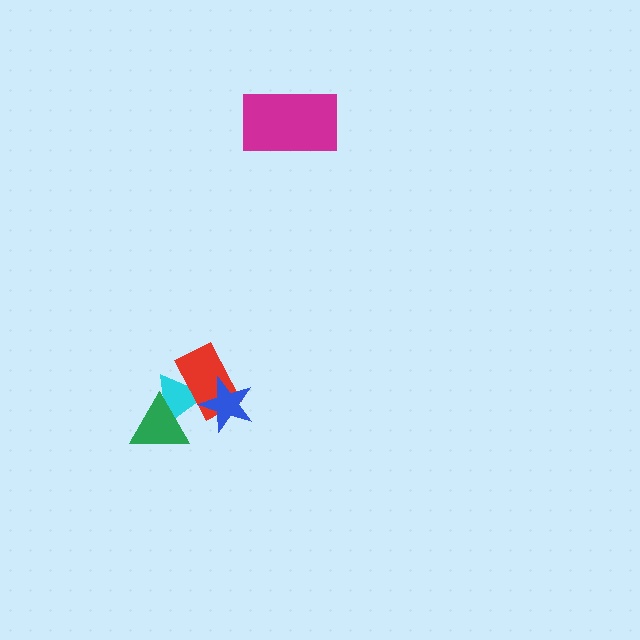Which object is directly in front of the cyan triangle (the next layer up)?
The red rectangle is directly in front of the cyan triangle.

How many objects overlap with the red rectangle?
2 objects overlap with the red rectangle.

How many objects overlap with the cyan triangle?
3 objects overlap with the cyan triangle.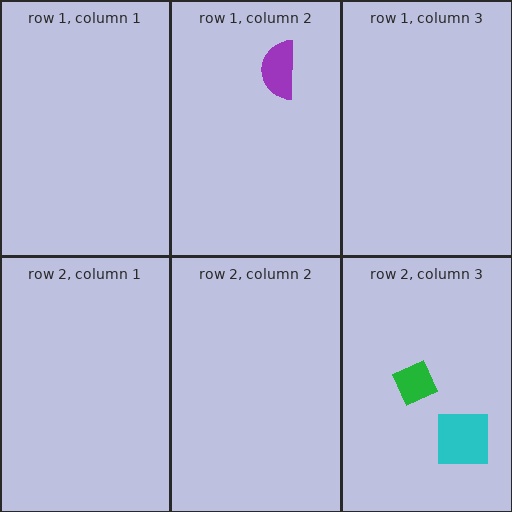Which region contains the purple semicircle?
The row 1, column 2 region.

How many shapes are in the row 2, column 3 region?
2.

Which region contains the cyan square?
The row 2, column 3 region.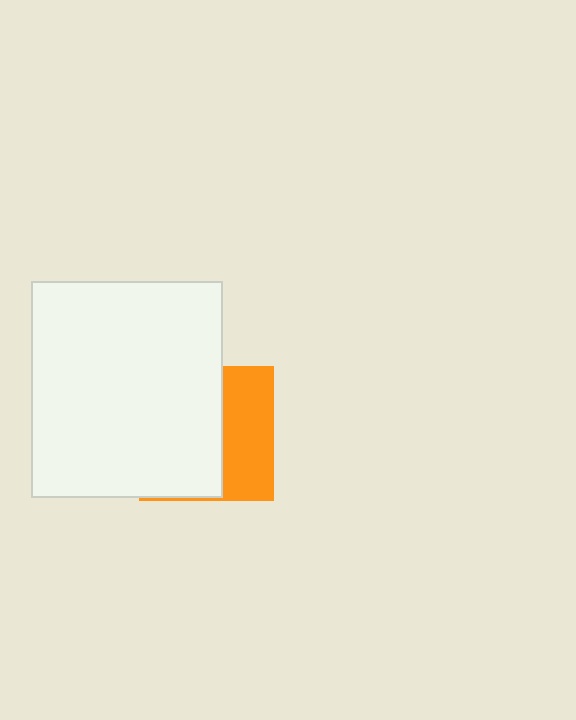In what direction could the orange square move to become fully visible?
The orange square could move right. That would shift it out from behind the white rectangle entirely.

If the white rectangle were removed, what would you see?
You would see the complete orange square.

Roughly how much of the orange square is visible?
A small part of it is visible (roughly 39%).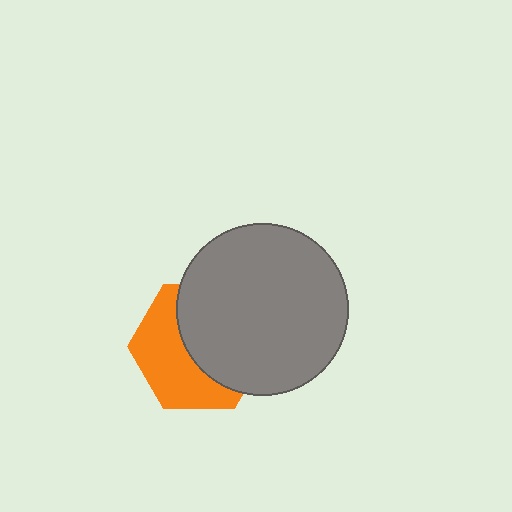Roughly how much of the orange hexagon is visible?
About half of it is visible (roughly 47%).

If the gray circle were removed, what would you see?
You would see the complete orange hexagon.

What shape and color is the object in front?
The object in front is a gray circle.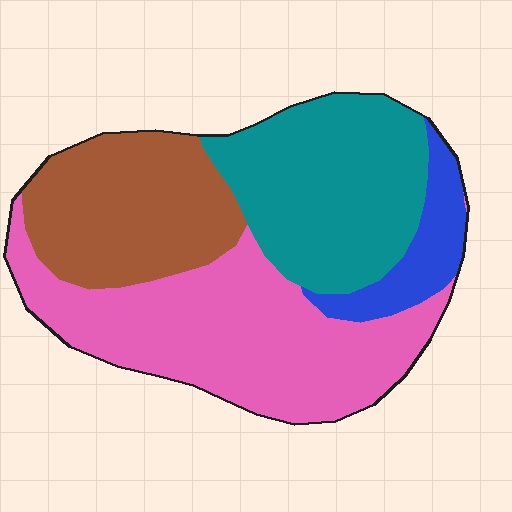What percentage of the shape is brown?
Brown covers roughly 25% of the shape.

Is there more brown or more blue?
Brown.